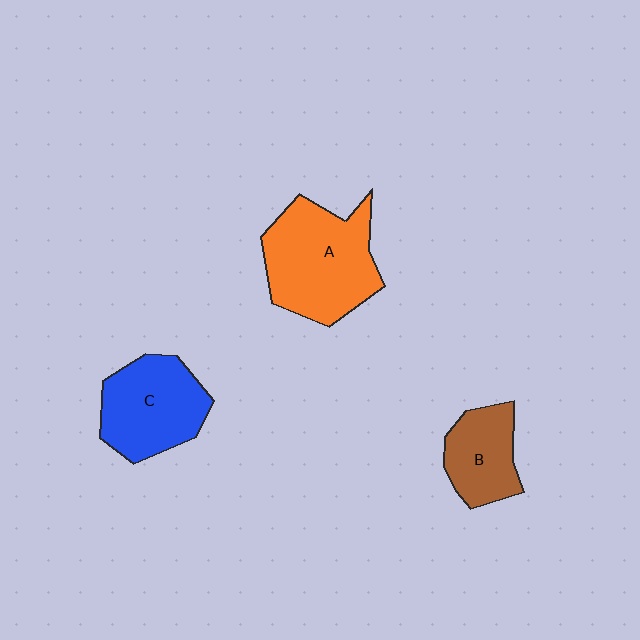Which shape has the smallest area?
Shape B (brown).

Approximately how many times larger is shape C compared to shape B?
Approximately 1.4 times.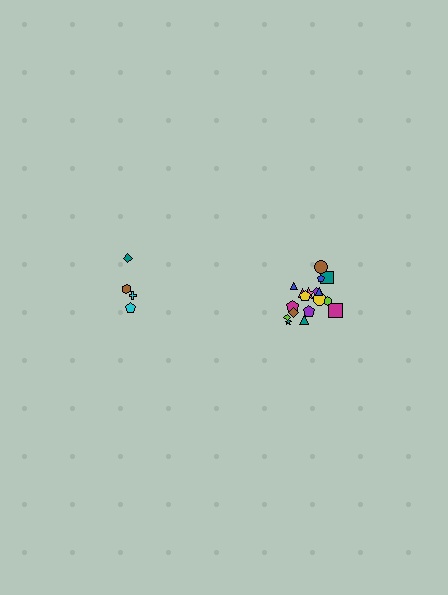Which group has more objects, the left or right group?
The right group.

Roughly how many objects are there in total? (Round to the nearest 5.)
Roughly 20 objects in total.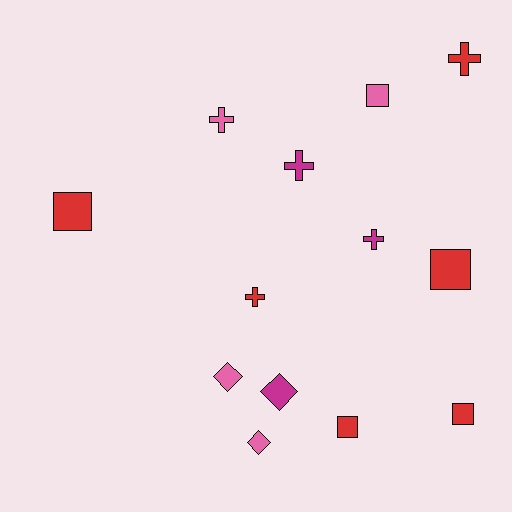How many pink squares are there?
There is 1 pink square.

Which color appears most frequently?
Red, with 6 objects.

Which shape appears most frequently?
Cross, with 5 objects.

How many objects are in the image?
There are 13 objects.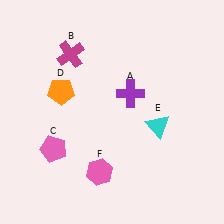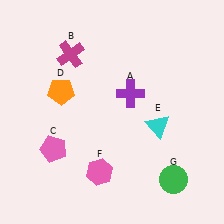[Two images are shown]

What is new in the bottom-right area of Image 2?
A green circle (G) was added in the bottom-right area of Image 2.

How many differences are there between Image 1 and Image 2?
There is 1 difference between the two images.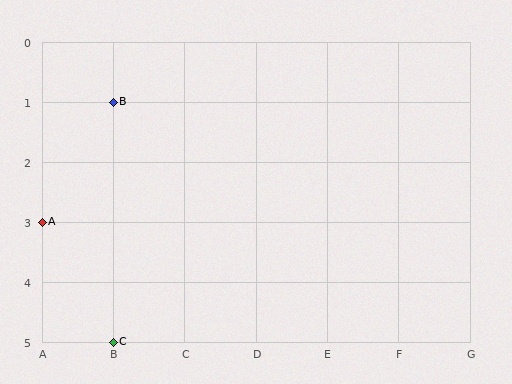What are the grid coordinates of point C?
Point C is at grid coordinates (B, 5).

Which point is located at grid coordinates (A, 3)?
Point A is at (A, 3).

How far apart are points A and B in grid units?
Points A and B are 1 column and 2 rows apart (about 2.2 grid units diagonally).